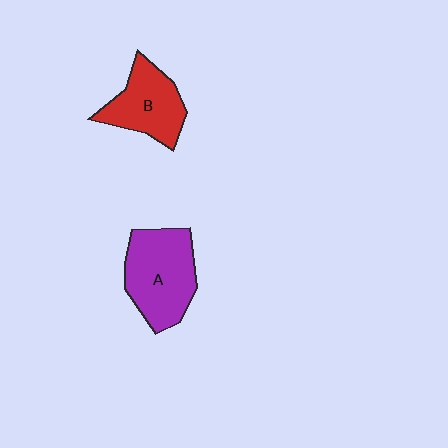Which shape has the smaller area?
Shape B (red).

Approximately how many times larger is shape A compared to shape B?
Approximately 1.3 times.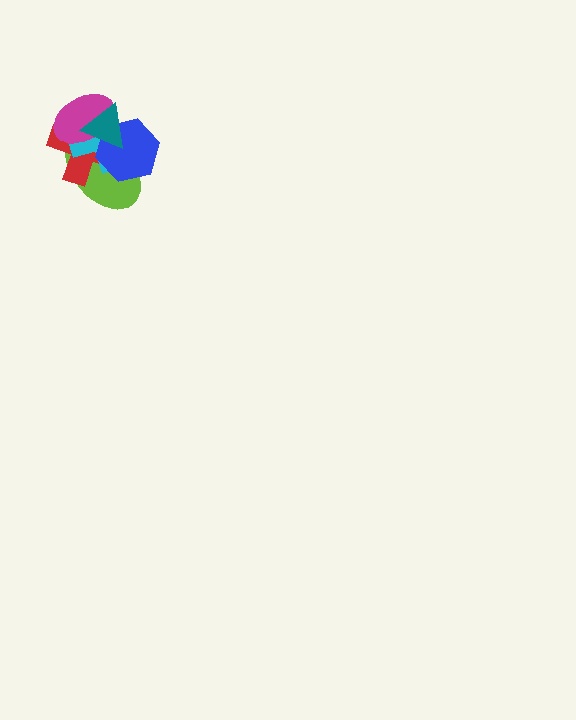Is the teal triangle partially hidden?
No, no other shape covers it.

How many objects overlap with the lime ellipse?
5 objects overlap with the lime ellipse.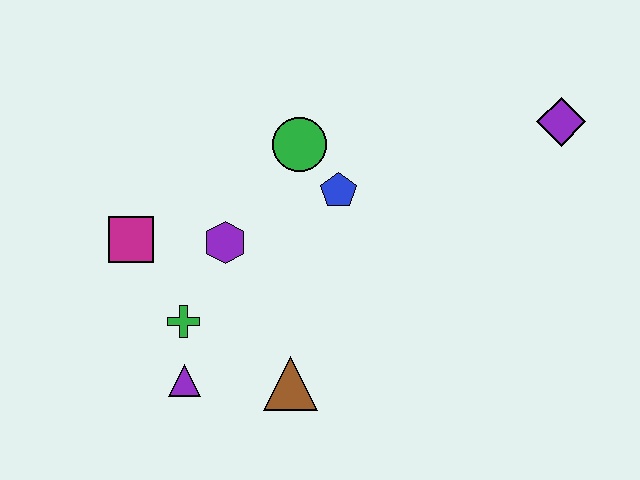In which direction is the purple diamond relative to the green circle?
The purple diamond is to the right of the green circle.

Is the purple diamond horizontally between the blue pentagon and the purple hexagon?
No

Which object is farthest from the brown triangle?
The purple diamond is farthest from the brown triangle.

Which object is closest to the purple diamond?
The blue pentagon is closest to the purple diamond.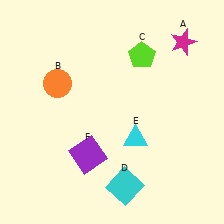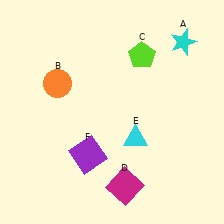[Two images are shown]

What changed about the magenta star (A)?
In Image 1, A is magenta. In Image 2, it changed to cyan.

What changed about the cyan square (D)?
In Image 1, D is cyan. In Image 2, it changed to magenta.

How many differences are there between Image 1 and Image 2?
There are 2 differences between the two images.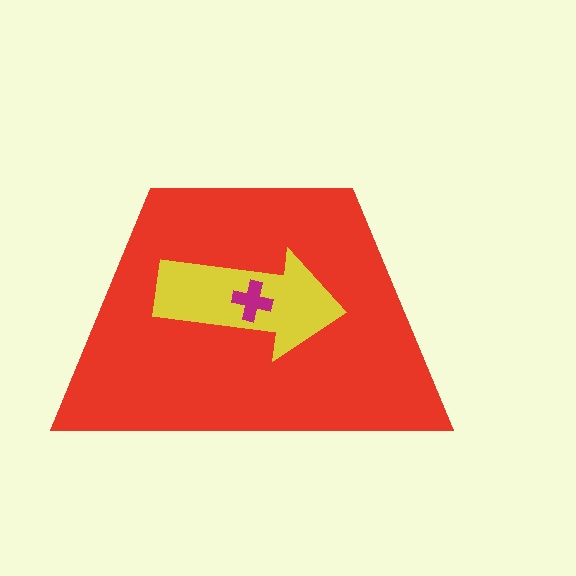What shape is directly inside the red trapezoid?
The yellow arrow.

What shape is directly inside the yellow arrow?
The magenta cross.